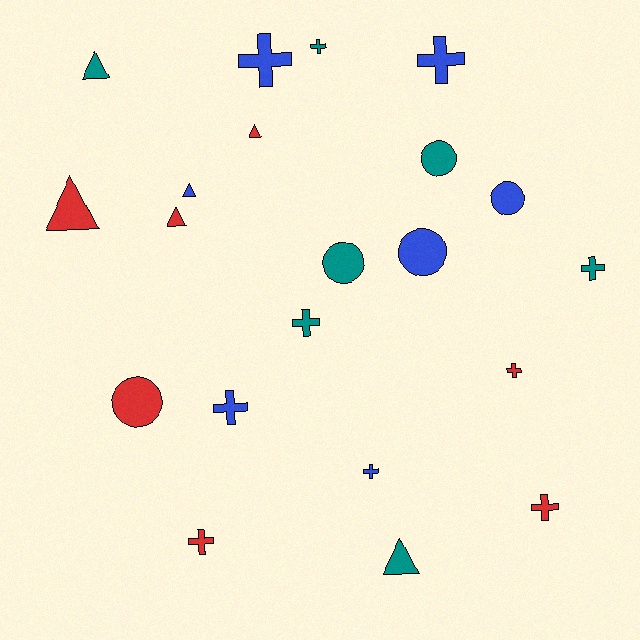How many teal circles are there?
There are 2 teal circles.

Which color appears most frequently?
Blue, with 7 objects.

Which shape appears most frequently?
Cross, with 10 objects.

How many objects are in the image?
There are 21 objects.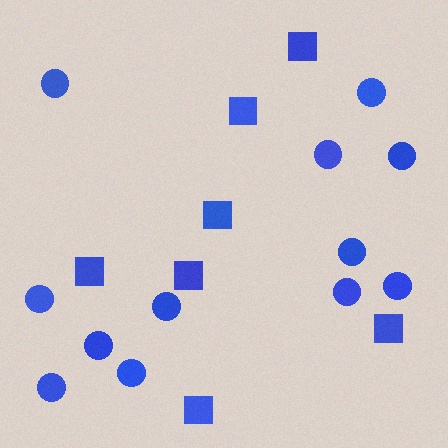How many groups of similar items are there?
There are 2 groups: one group of circles (12) and one group of squares (7).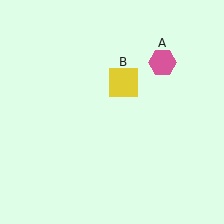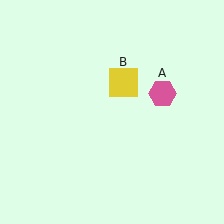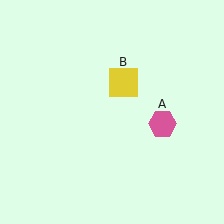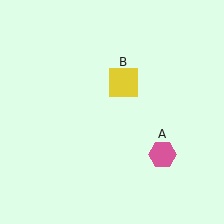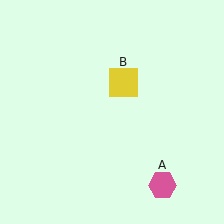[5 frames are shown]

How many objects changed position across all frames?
1 object changed position: pink hexagon (object A).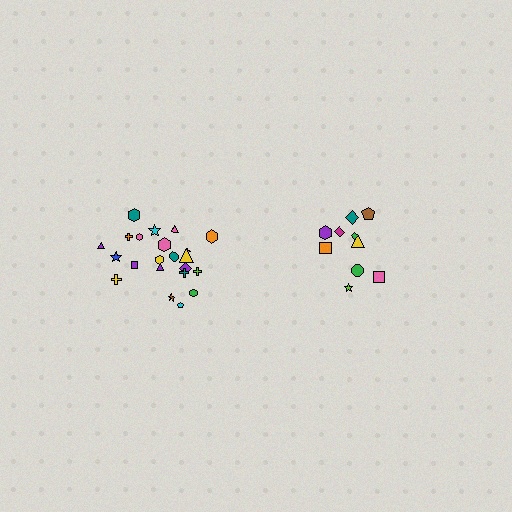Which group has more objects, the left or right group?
The left group.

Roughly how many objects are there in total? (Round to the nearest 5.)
Roughly 30 objects in total.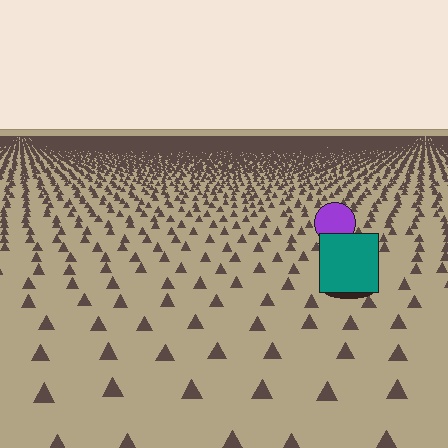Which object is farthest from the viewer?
The purple circle is farthest from the viewer. It appears smaller and the ground texture around it is denser.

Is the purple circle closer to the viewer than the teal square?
No. The teal square is closer — you can tell from the texture gradient: the ground texture is coarser near it.